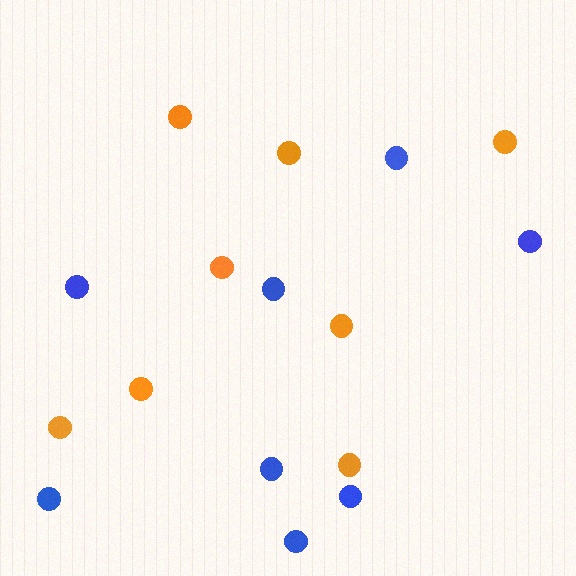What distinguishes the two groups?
There are 2 groups: one group of orange circles (8) and one group of blue circles (8).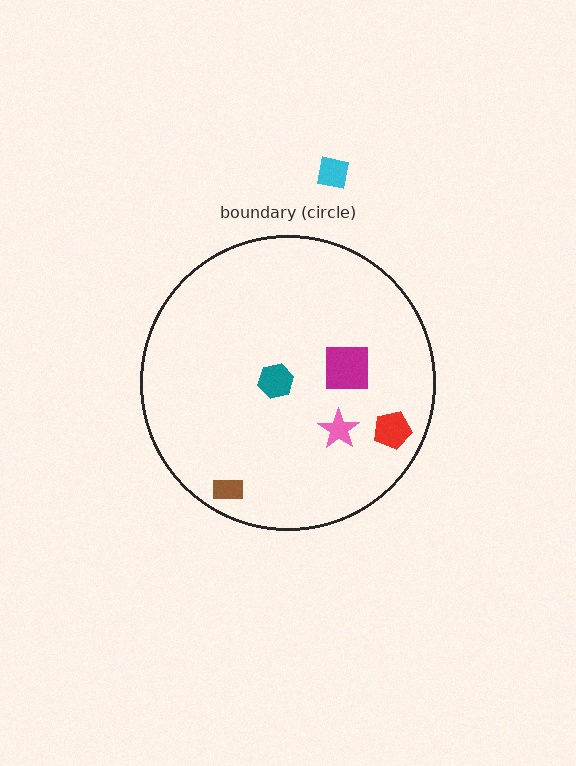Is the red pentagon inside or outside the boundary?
Inside.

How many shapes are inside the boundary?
5 inside, 1 outside.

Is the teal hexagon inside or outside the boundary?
Inside.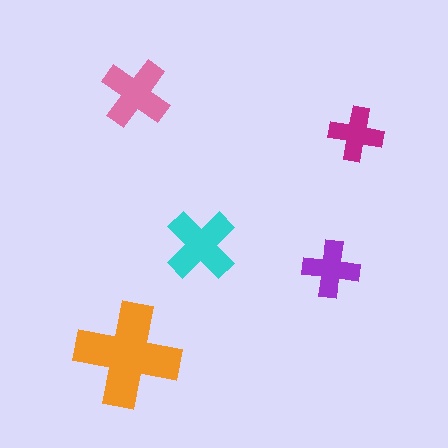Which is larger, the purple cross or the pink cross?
The pink one.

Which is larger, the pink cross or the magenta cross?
The pink one.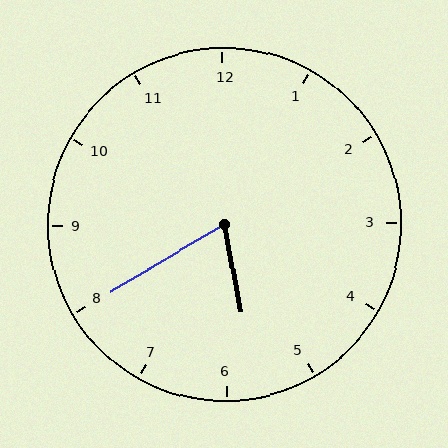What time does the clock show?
5:40.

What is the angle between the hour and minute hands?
Approximately 70 degrees.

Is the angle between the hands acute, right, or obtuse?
It is acute.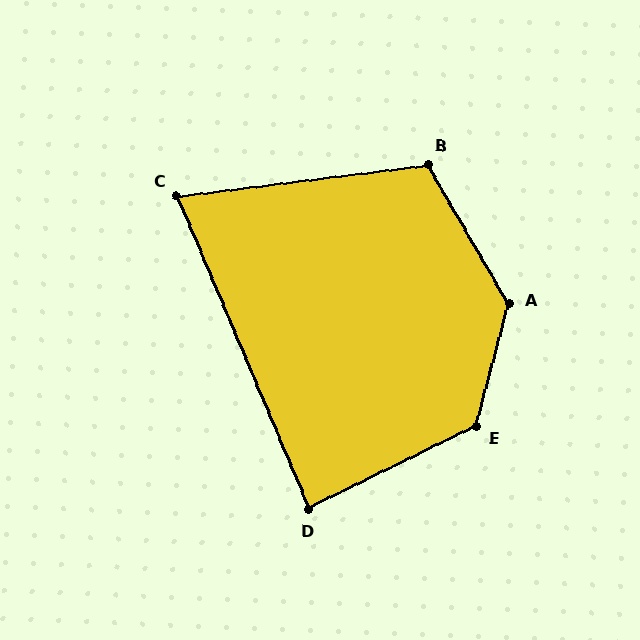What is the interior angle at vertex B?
Approximately 113 degrees (obtuse).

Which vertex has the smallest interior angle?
C, at approximately 74 degrees.